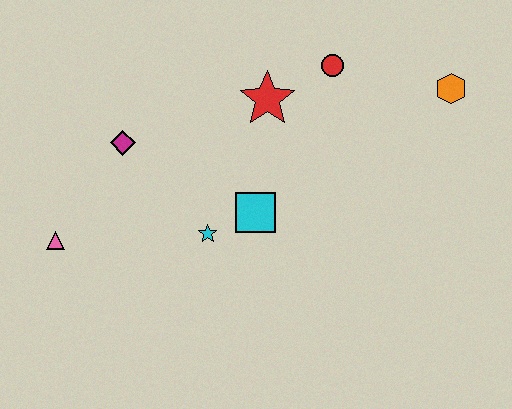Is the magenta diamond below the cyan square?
No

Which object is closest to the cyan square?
The cyan star is closest to the cyan square.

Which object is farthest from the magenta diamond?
The orange hexagon is farthest from the magenta diamond.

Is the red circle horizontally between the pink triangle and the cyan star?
No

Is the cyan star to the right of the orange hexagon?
No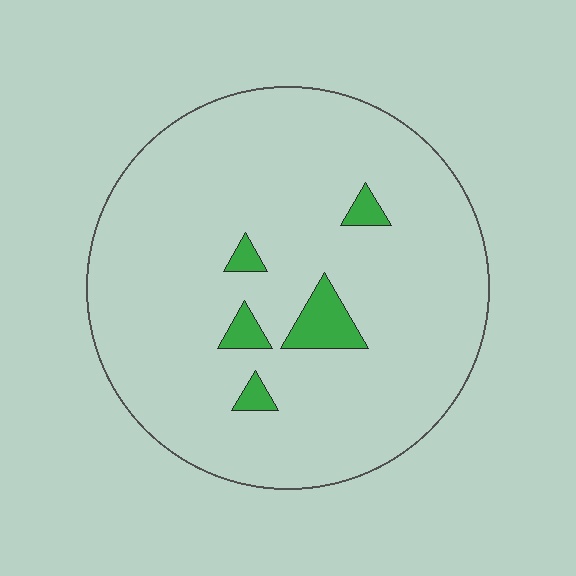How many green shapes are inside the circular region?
5.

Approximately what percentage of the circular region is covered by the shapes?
Approximately 5%.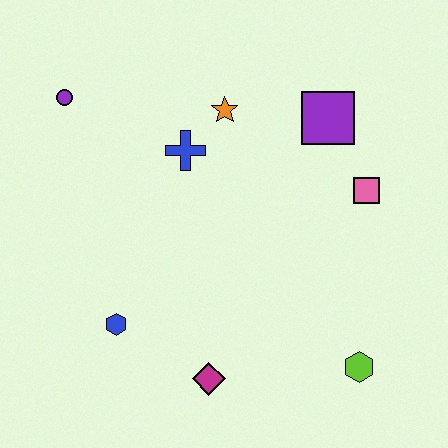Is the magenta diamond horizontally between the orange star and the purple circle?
Yes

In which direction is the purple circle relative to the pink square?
The purple circle is to the left of the pink square.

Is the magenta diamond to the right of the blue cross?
Yes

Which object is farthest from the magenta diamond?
The purple circle is farthest from the magenta diamond.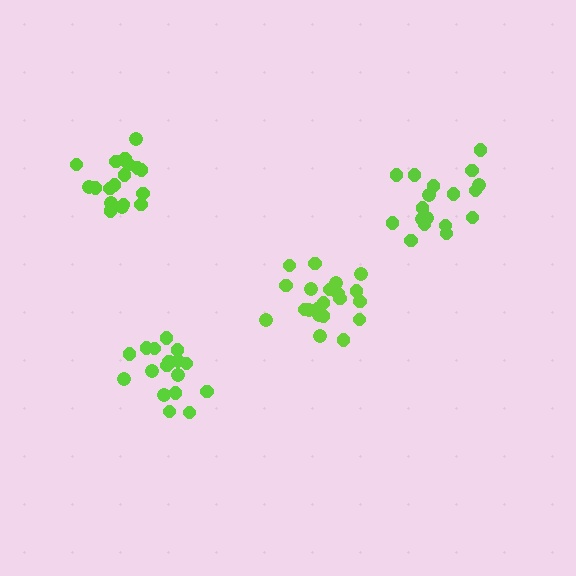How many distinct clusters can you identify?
There are 4 distinct clusters.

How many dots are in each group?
Group 1: 21 dots, Group 2: 18 dots, Group 3: 17 dots, Group 4: 20 dots (76 total).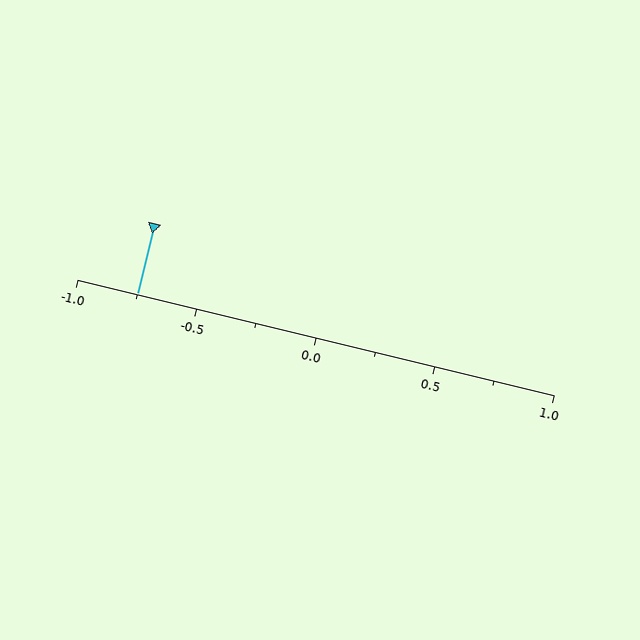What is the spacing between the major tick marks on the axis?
The major ticks are spaced 0.5 apart.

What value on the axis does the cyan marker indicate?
The marker indicates approximately -0.75.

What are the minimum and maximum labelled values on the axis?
The axis runs from -1.0 to 1.0.